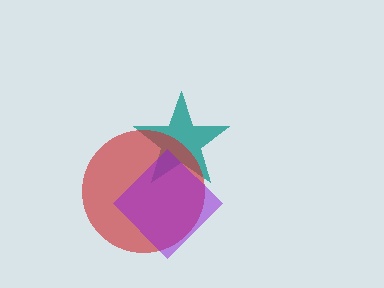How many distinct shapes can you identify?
There are 3 distinct shapes: a teal star, a red circle, a purple diamond.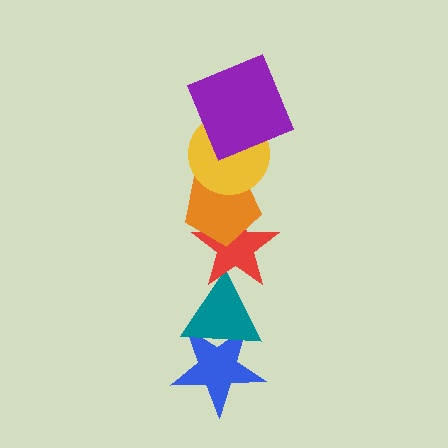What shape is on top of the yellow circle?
The purple square is on top of the yellow circle.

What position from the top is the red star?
The red star is 4th from the top.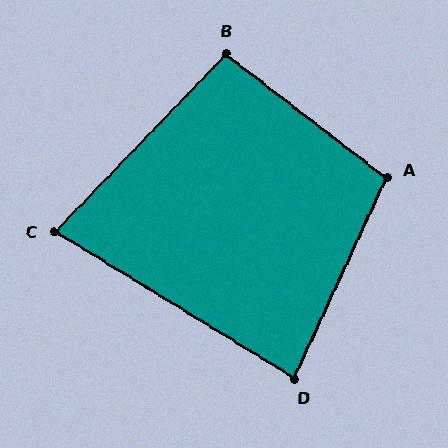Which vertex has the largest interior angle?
A, at approximately 103 degrees.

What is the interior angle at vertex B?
Approximately 97 degrees (obtuse).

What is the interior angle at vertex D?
Approximately 83 degrees (acute).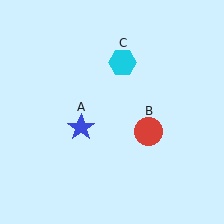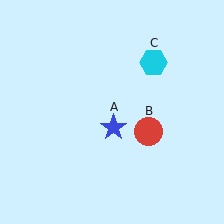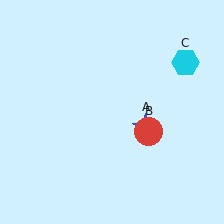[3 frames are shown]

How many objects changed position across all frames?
2 objects changed position: blue star (object A), cyan hexagon (object C).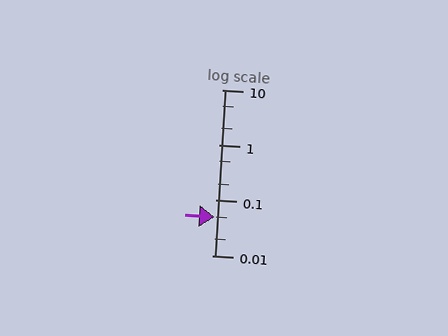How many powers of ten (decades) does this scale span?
The scale spans 3 decades, from 0.01 to 10.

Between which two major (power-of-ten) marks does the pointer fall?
The pointer is between 0.01 and 0.1.